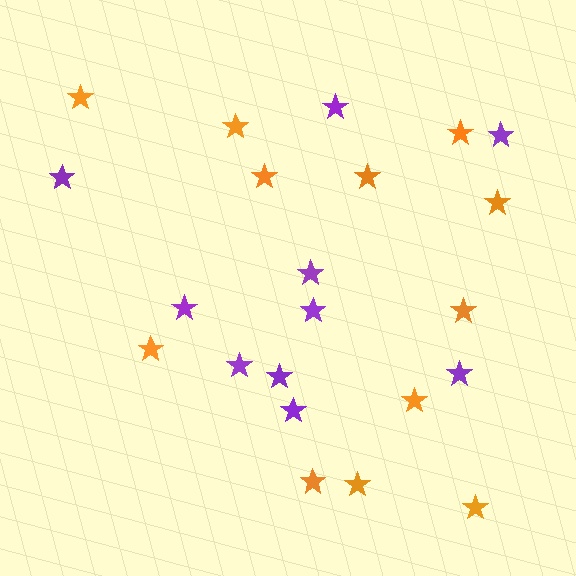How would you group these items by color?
There are 2 groups: one group of orange stars (12) and one group of purple stars (10).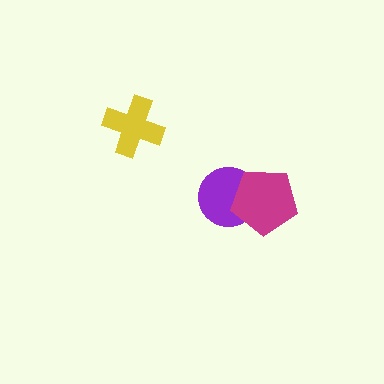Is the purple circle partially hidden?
Yes, it is partially covered by another shape.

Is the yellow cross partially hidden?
No, no other shape covers it.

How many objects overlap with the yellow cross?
0 objects overlap with the yellow cross.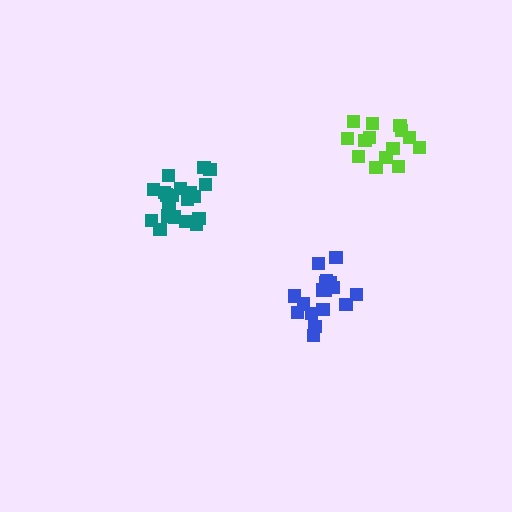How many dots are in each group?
Group 1: 20 dots, Group 2: 14 dots, Group 3: 17 dots (51 total).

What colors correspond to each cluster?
The clusters are colored: teal, lime, blue.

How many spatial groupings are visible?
There are 3 spatial groupings.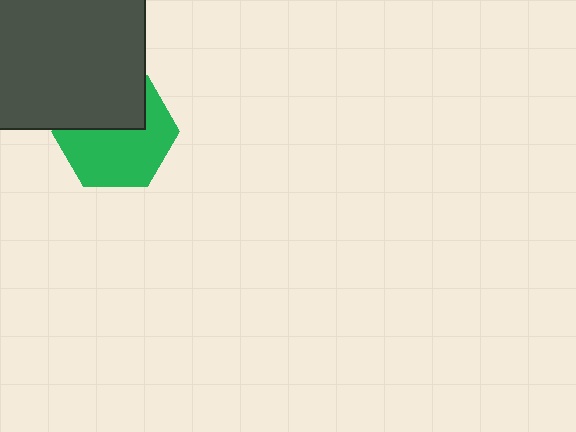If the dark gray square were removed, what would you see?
You would see the complete green hexagon.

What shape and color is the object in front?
The object in front is a dark gray square.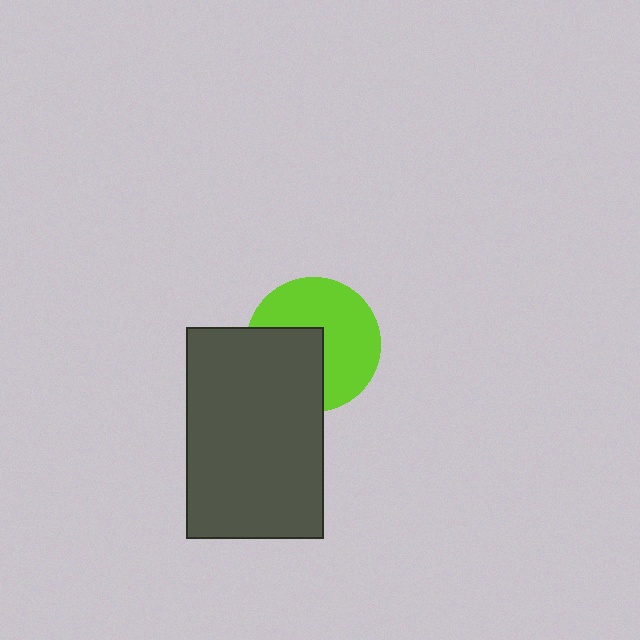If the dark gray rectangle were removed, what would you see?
You would see the complete lime circle.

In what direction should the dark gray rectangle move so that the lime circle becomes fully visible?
The dark gray rectangle should move toward the lower-left. That is the shortest direction to clear the overlap and leave the lime circle fully visible.